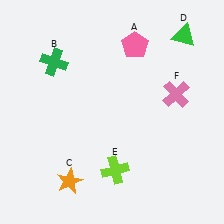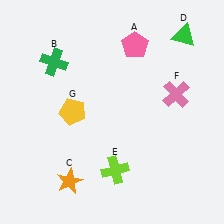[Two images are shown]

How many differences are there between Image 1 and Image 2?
There is 1 difference between the two images.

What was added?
A yellow pentagon (G) was added in Image 2.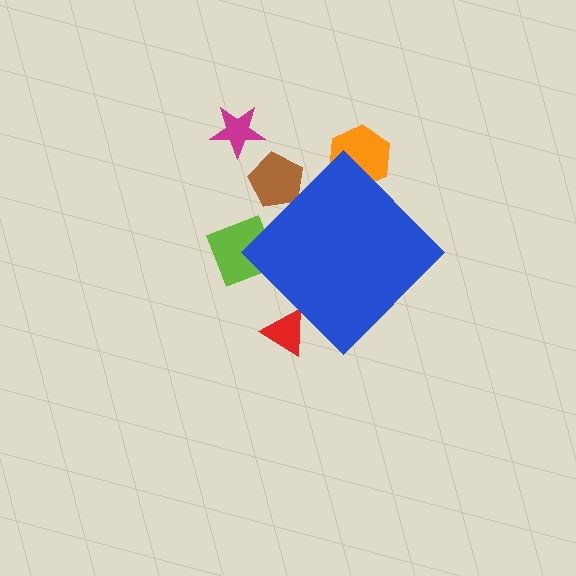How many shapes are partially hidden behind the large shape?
4 shapes are partially hidden.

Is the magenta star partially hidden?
No, the magenta star is fully visible.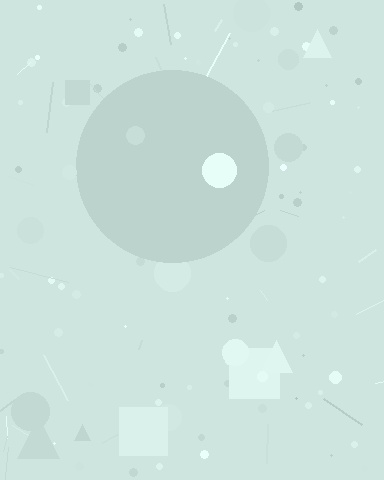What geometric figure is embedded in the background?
A circle is embedded in the background.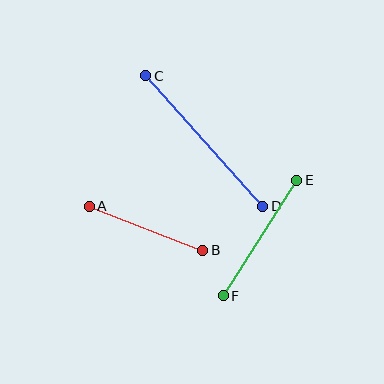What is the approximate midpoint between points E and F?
The midpoint is at approximately (260, 238) pixels.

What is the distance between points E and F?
The distance is approximately 137 pixels.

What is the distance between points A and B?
The distance is approximately 121 pixels.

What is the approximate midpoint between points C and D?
The midpoint is at approximately (204, 141) pixels.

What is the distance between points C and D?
The distance is approximately 175 pixels.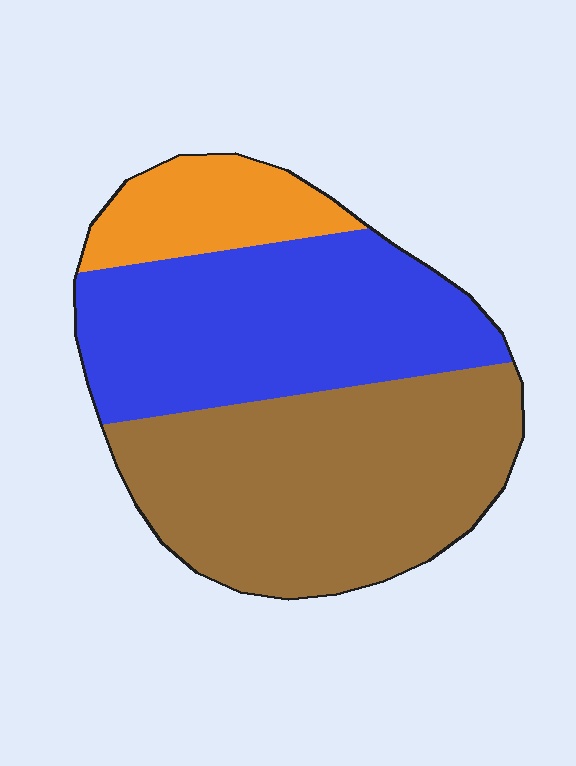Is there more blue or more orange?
Blue.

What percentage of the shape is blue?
Blue covers 39% of the shape.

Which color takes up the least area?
Orange, at roughly 15%.